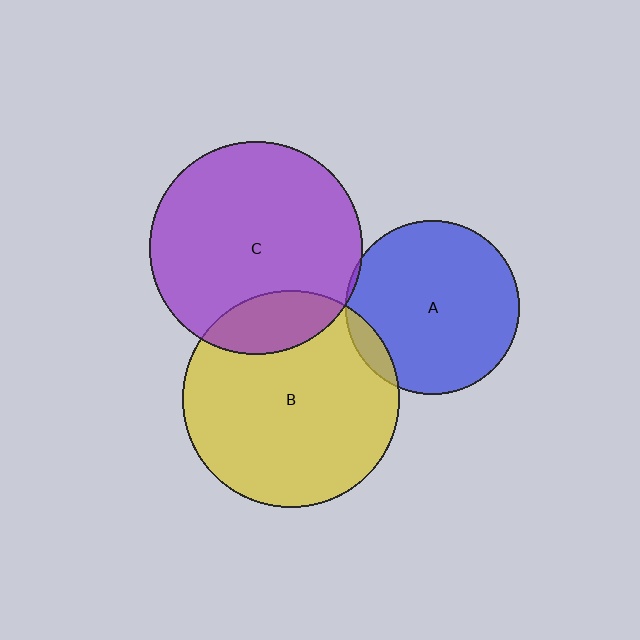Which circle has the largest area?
Circle B (yellow).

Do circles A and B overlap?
Yes.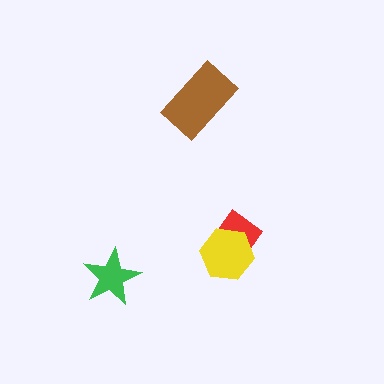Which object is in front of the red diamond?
The yellow hexagon is in front of the red diamond.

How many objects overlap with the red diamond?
1 object overlaps with the red diamond.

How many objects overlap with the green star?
0 objects overlap with the green star.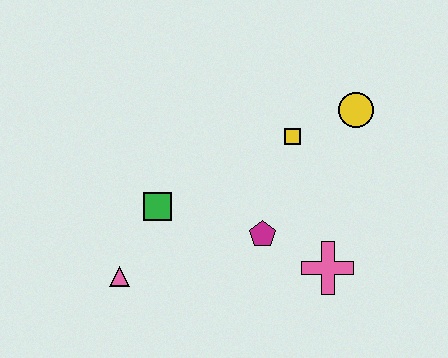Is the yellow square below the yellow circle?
Yes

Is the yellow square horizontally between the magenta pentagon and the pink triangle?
No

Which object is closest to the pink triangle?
The green square is closest to the pink triangle.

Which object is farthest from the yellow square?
The pink triangle is farthest from the yellow square.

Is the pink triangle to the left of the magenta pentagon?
Yes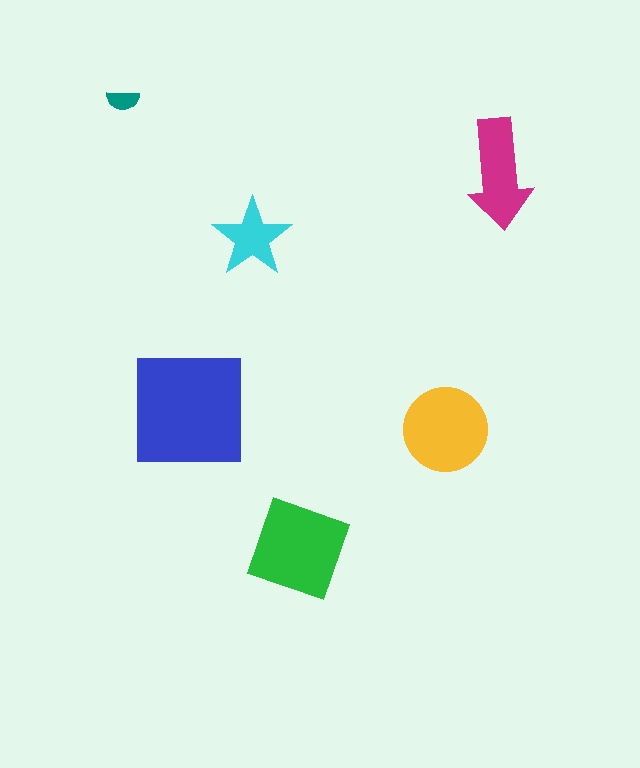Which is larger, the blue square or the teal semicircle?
The blue square.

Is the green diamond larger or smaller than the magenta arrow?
Larger.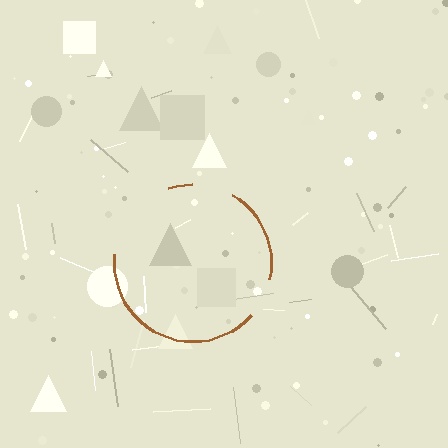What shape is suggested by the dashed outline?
The dashed outline suggests a circle.